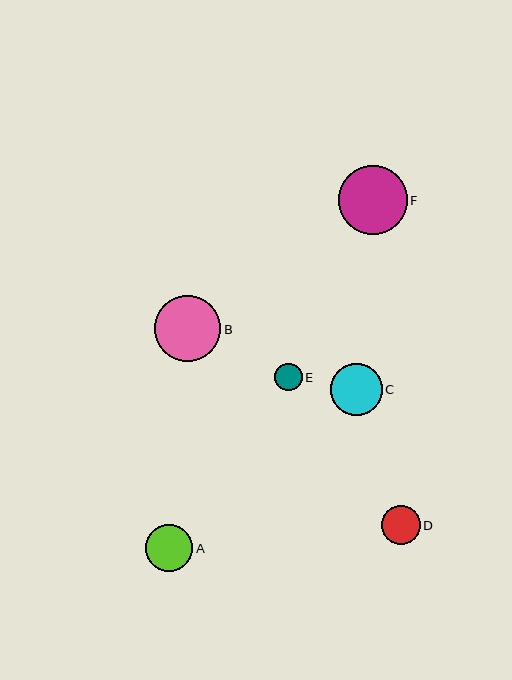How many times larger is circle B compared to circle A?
Circle B is approximately 1.4 times the size of circle A.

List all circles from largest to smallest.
From largest to smallest: F, B, C, A, D, E.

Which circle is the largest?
Circle F is the largest with a size of approximately 69 pixels.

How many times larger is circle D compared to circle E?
Circle D is approximately 1.4 times the size of circle E.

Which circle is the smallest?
Circle E is the smallest with a size of approximately 27 pixels.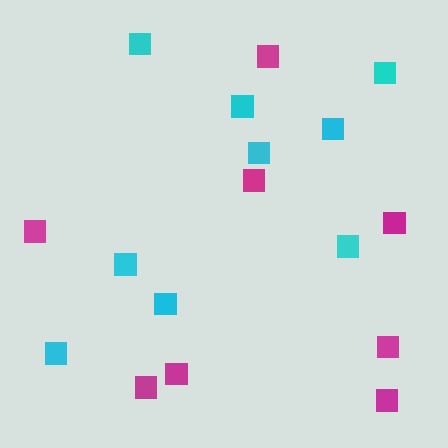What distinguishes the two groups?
There are 2 groups: one group of cyan squares (9) and one group of magenta squares (8).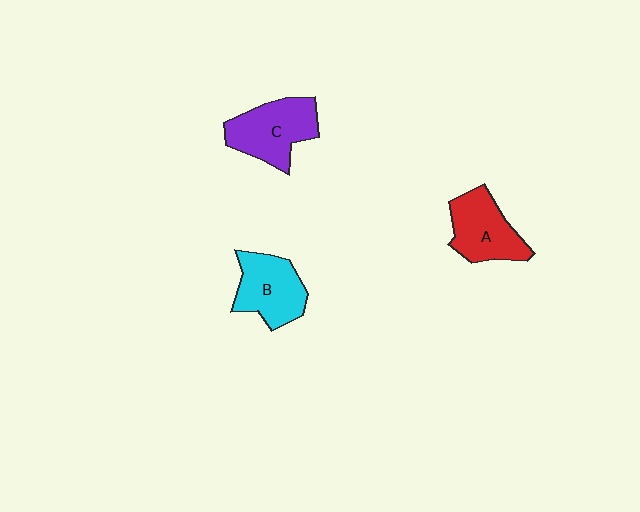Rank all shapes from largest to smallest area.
From largest to smallest: C (purple), B (cyan), A (red).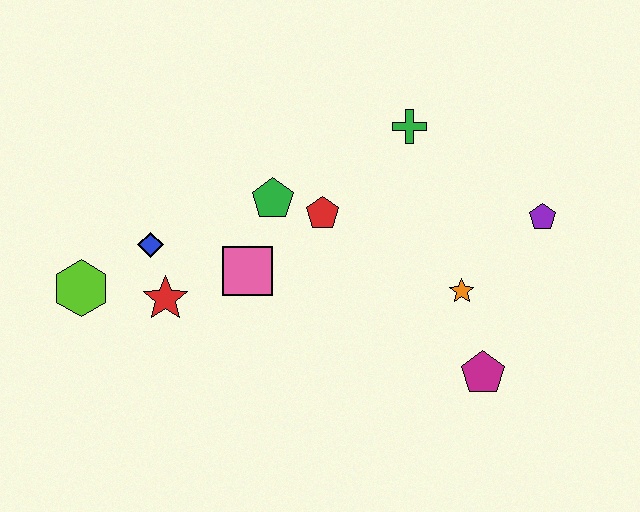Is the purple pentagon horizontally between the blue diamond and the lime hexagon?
No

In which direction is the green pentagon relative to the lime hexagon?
The green pentagon is to the right of the lime hexagon.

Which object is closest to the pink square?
The green pentagon is closest to the pink square.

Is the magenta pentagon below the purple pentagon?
Yes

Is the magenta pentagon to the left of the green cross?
No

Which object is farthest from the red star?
The purple pentagon is farthest from the red star.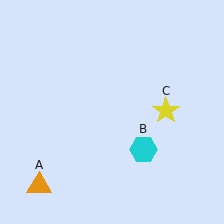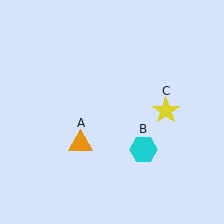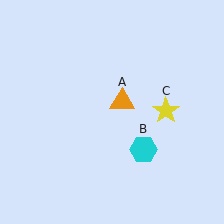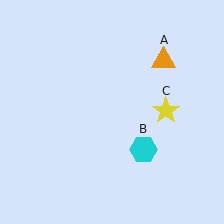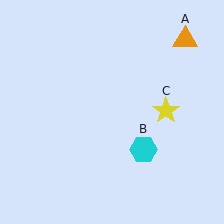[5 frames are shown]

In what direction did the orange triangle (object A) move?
The orange triangle (object A) moved up and to the right.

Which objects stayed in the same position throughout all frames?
Cyan hexagon (object B) and yellow star (object C) remained stationary.